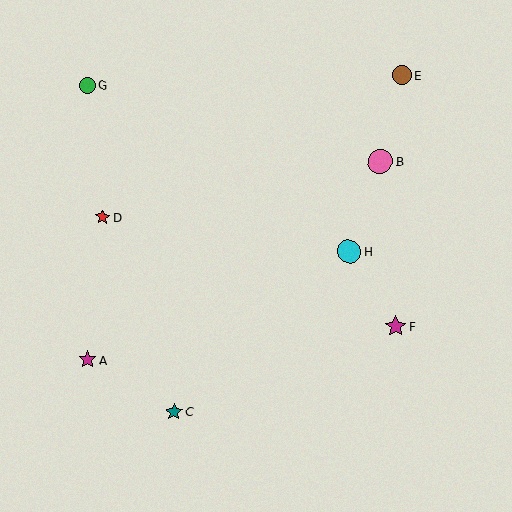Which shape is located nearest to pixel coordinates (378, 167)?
The pink circle (labeled B) at (380, 162) is nearest to that location.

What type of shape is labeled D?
Shape D is a red star.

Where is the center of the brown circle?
The center of the brown circle is at (402, 75).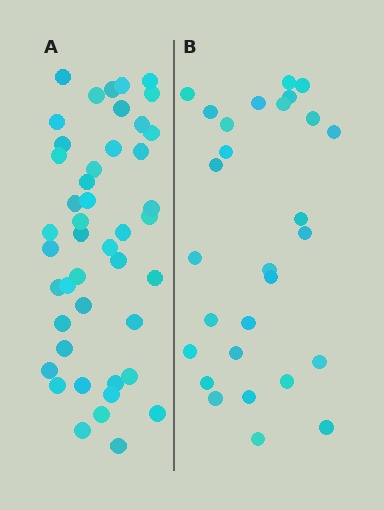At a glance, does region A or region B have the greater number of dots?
Region A (the left region) has more dots.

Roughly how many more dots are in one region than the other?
Region A has approximately 15 more dots than region B.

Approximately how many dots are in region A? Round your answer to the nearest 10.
About 40 dots. (The exact count is 45, which rounds to 40.)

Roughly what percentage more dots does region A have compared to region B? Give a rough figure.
About 60% more.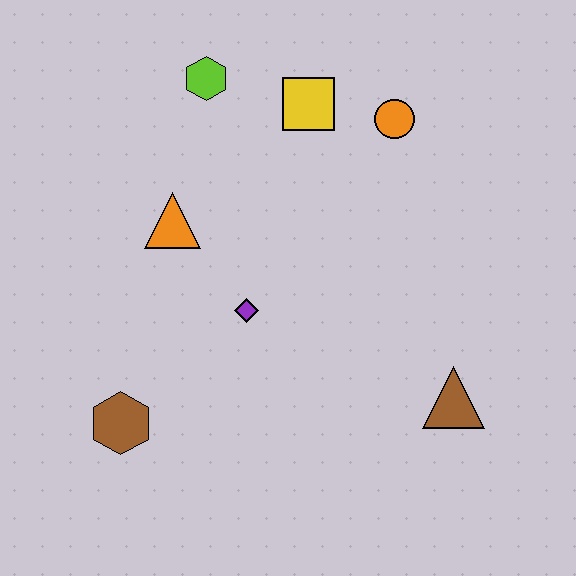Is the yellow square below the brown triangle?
No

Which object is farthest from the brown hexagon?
The orange circle is farthest from the brown hexagon.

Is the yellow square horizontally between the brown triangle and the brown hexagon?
Yes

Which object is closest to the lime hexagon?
The yellow square is closest to the lime hexagon.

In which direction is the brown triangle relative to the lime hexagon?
The brown triangle is below the lime hexagon.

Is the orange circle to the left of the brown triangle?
Yes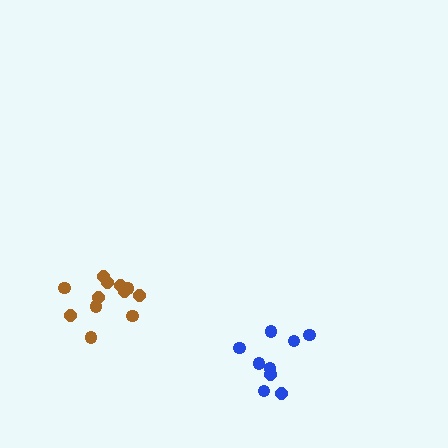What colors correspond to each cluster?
The clusters are colored: brown, blue.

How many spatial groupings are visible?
There are 2 spatial groupings.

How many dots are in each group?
Group 1: 12 dots, Group 2: 9 dots (21 total).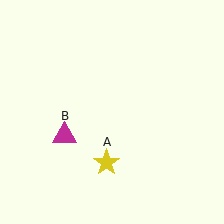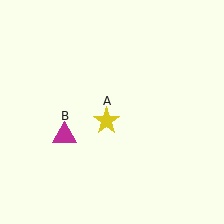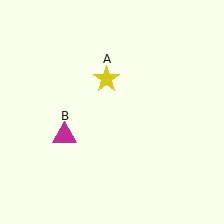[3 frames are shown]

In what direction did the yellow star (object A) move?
The yellow star (object A) moved up.